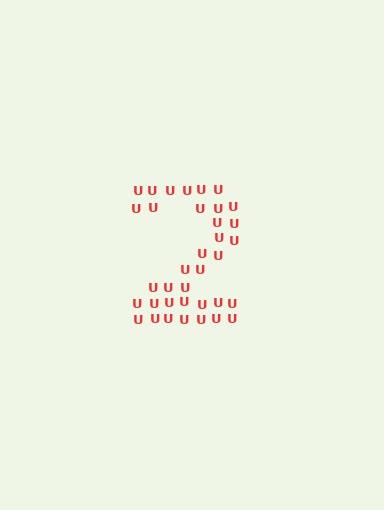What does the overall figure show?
The overall figure shows the digit 2.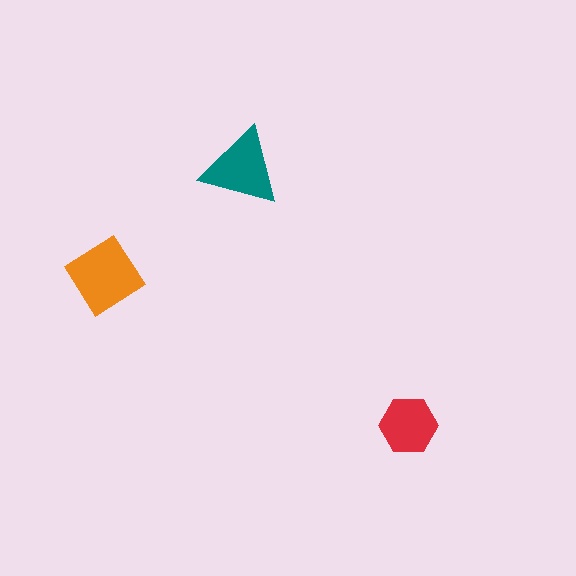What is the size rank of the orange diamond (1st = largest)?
1st.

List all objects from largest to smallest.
The orange diamond, the teal triangle, the red hexagon.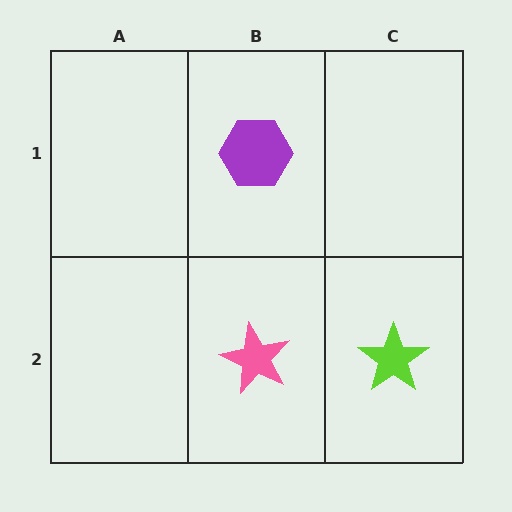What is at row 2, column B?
A pink star.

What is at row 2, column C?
A lime star.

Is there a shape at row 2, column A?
No, that cell is empty.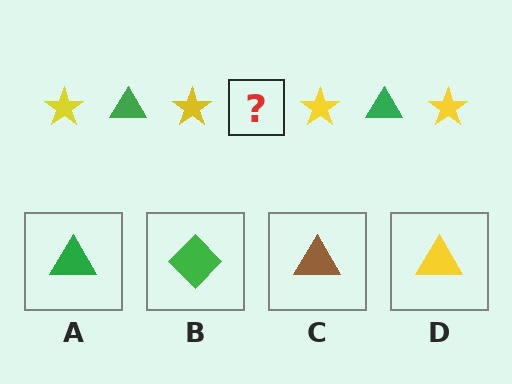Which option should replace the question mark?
Option A.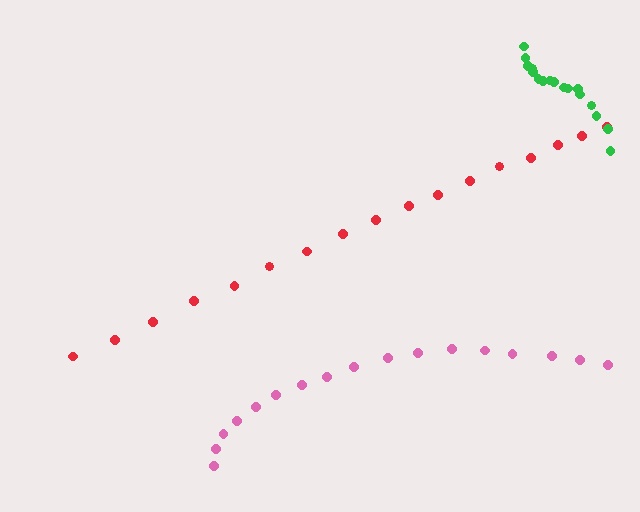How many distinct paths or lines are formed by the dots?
There are 3 distinct paths.